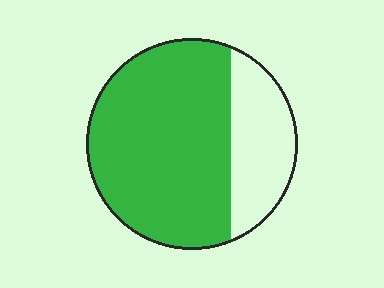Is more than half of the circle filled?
Yes.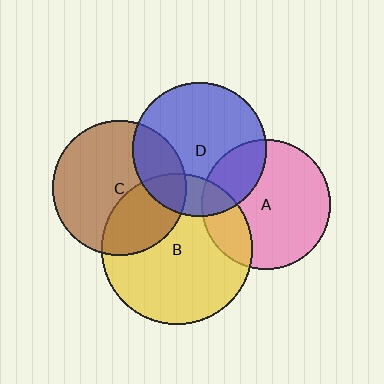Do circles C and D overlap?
Yes.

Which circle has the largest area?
Circle B (yellow).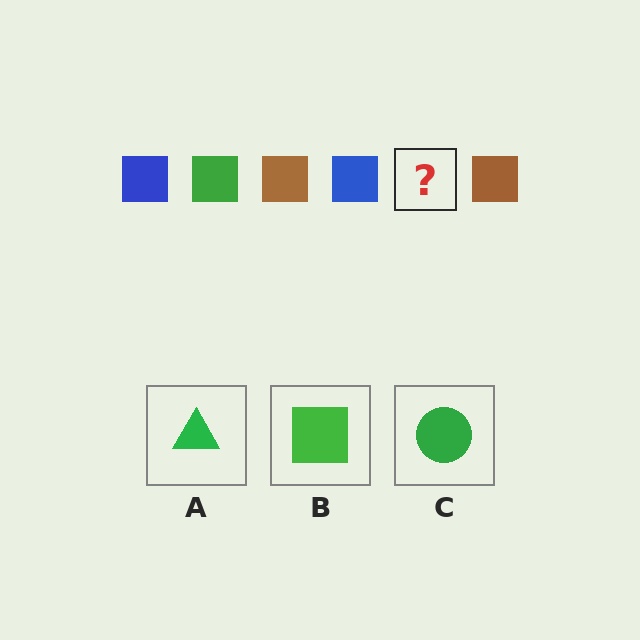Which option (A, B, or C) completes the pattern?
B.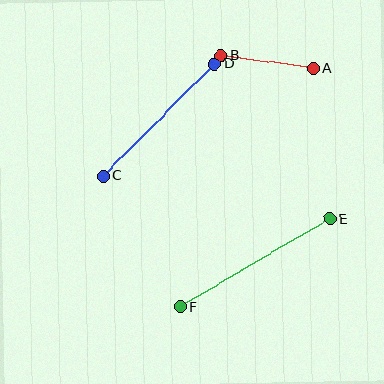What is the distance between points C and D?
The distance is approximately 158 pixels.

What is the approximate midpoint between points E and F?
The midpoint is at approximately (255, 263) pixels.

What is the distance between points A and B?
The distance is approximately 93 pixels.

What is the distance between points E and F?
The distance is approximately 173 pixels.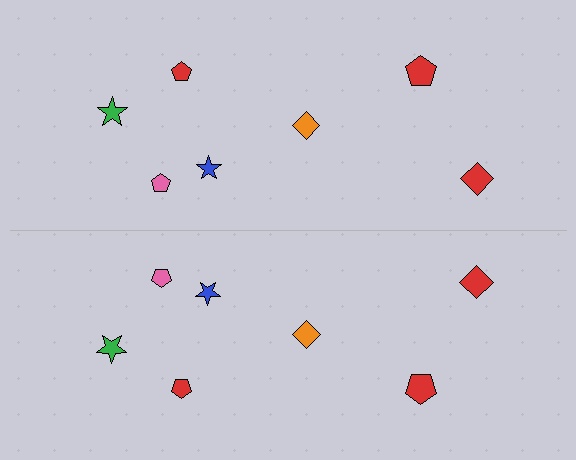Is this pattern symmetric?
Yes, this pattern has bilateral (reflection) symmetry.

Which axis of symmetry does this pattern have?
The pattern has a horizontal axis of symmetry running through the center of the image.